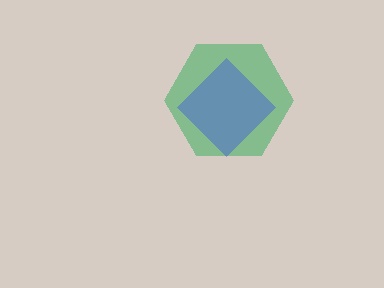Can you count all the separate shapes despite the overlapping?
Yes, there are 2 separate shapes.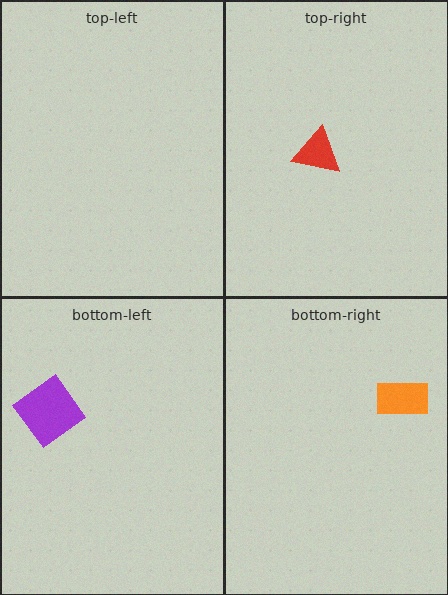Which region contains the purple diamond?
The bottom-left region.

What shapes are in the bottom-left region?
The purple diamond.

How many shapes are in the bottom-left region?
1.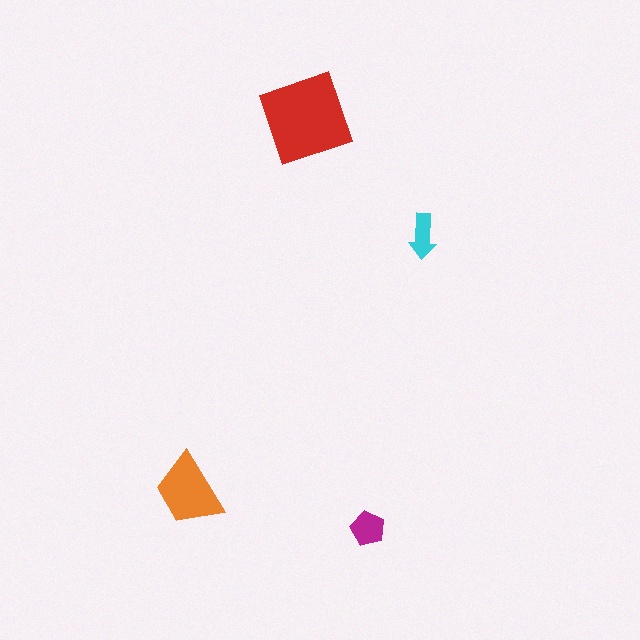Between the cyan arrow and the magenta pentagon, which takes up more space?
The magenta pentagon.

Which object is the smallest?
The cyan arrow.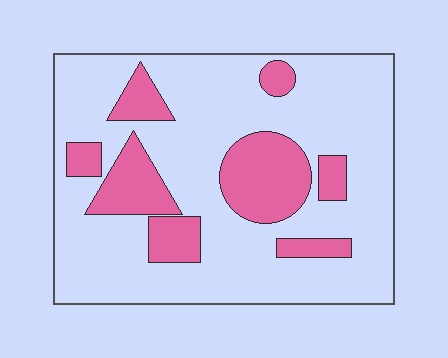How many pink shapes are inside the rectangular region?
8.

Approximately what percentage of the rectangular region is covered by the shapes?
Approximately 25%.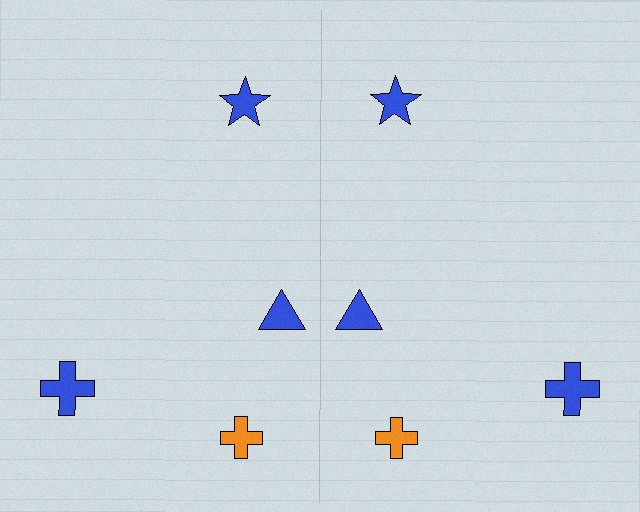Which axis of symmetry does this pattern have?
The pattern has a vertical axis of symmetry running through the center of the image.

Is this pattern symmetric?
Yes, this pattern has bilateral (reflection) symmetry.